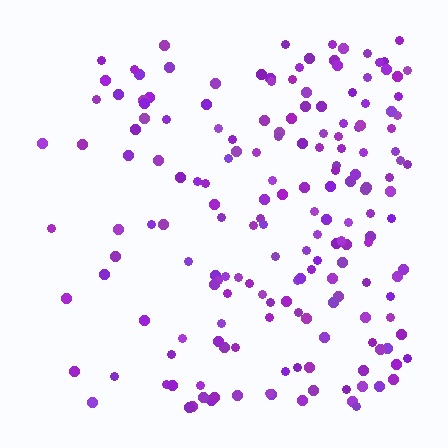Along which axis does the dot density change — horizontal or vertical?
Horizontal.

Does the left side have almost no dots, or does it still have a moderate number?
Still a moderate number, just noticeably fewer than the right.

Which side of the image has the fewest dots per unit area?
The left.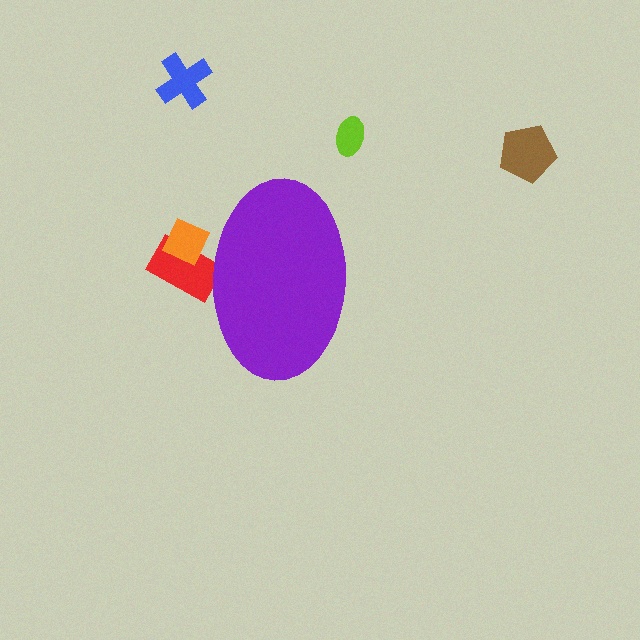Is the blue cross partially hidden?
No, the blue cross is fully visible.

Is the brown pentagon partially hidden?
No, the brown pentagon is fully visible.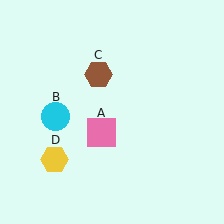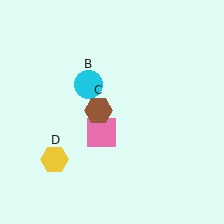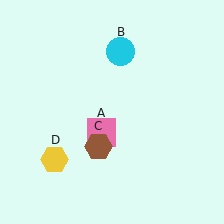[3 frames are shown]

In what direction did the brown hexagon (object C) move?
The brown hexagon (object C) moved down.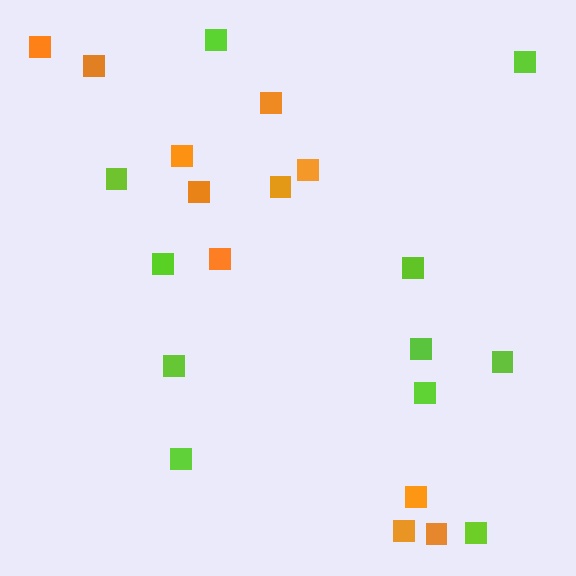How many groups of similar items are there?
There are 2 groups: one group of lime squares (11) and one group of orange squares (11).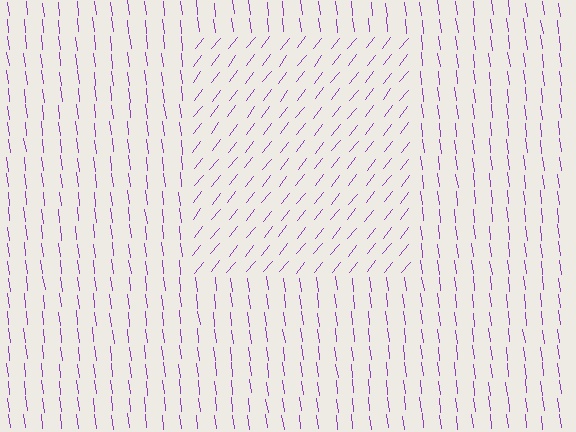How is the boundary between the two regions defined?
The boundary is defined purely by a change in line orientation (approximately 45 degrees difference). All lines are the same color and thickness.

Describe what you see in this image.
The image is filled with small purple line segments. A rectangle region in the image has lines oriented differently from the surrounding lines, creating a visible texture boundary.